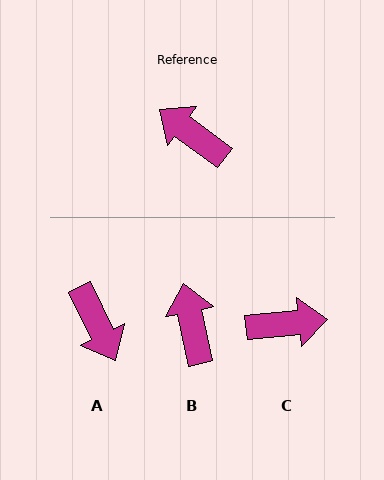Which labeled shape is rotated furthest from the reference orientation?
A, about 153 degrees away.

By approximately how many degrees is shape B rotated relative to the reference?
Approximately 41 degrees clockwise.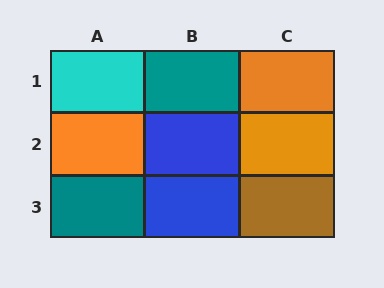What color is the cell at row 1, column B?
Teal.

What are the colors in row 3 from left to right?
Teal, blue, brown.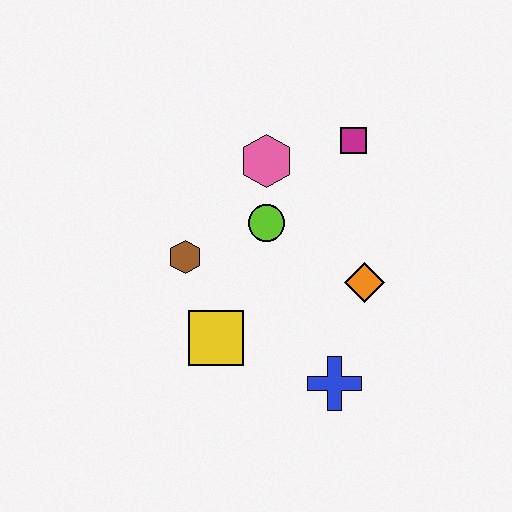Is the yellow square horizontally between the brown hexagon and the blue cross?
Yes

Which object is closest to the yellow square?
The brown hexagon is closest to the yellow square.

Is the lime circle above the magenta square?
No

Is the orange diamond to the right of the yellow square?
Yes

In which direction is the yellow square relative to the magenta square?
The yellow square is below the magenta square.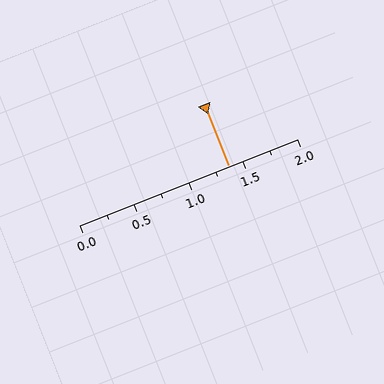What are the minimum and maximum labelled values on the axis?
The axis runs from 0.0 to 2.0.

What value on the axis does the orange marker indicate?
The marker indicates approximately 1.38.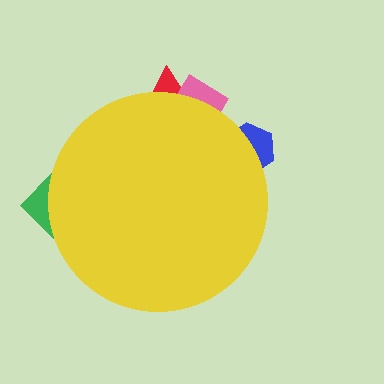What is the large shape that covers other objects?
A yellow circle.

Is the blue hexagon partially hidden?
Yes, the blue hexagon is partially hidden behind the yellow circle.